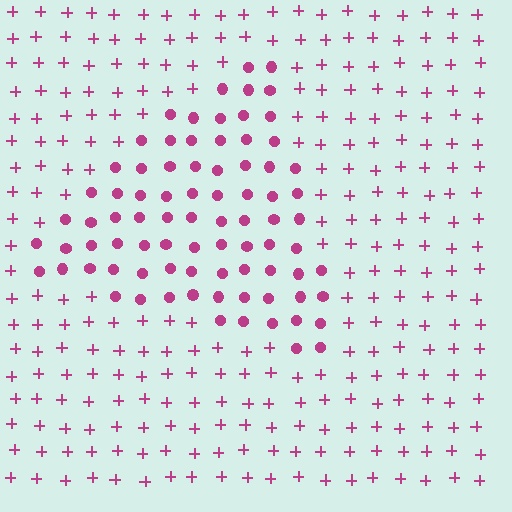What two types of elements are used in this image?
The image uses circles inside the triangle region and plus signs outside it.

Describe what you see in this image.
The image is filled with small magenta elements arranged in a uniform grid. A triangle-shaped region contains circles, while the surrounding area contains plus signs. The boundary is defined purely by the change in element shape.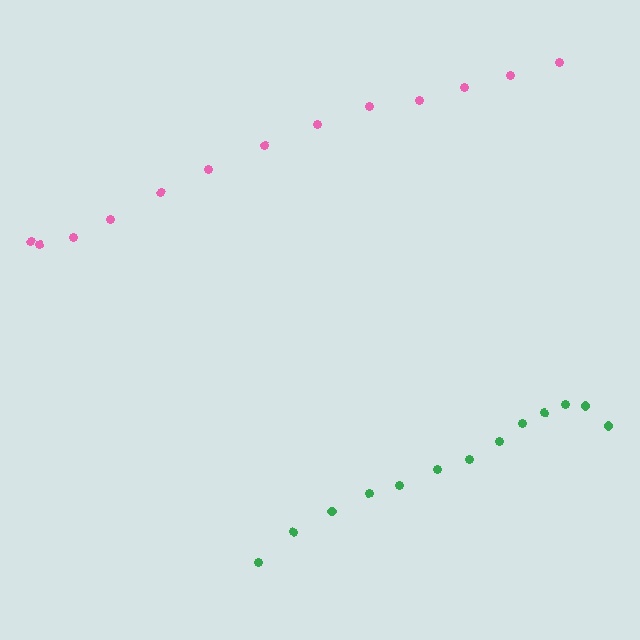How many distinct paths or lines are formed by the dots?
There are 2 distinct paths.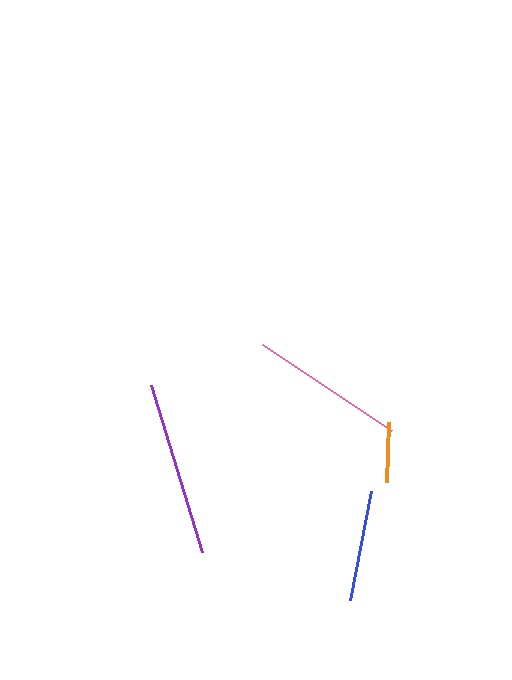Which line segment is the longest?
The purple line is the longest at approximately 175 pixels.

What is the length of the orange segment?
The orange segment is approximately 61 pixels long.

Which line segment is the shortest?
The orange line is the shortest at approximately 61 pixels.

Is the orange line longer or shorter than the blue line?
The blue line is longer than the orange line.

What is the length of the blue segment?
The blue segment is approximately 111 pixels long.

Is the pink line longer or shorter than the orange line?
The pink line is longer than the orange line.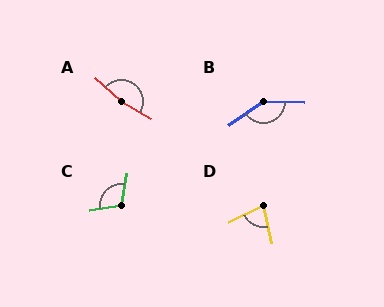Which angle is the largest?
A, at approximately 168 degrees.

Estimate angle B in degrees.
Approximately 145 degrees.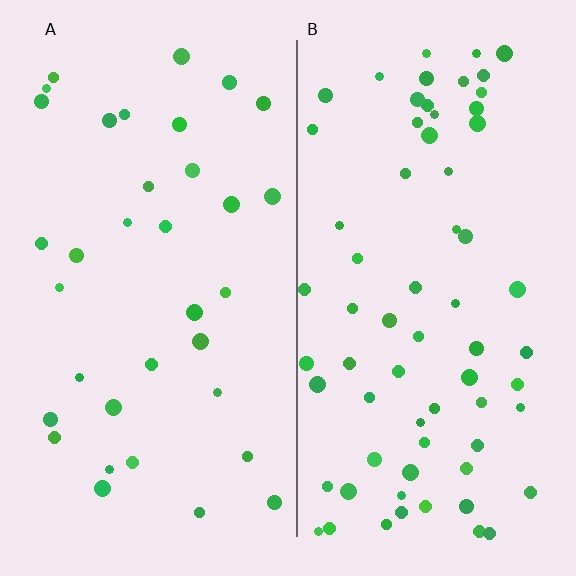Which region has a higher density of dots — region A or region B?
B (the right).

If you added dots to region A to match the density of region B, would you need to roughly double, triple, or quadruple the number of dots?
Approximately double.